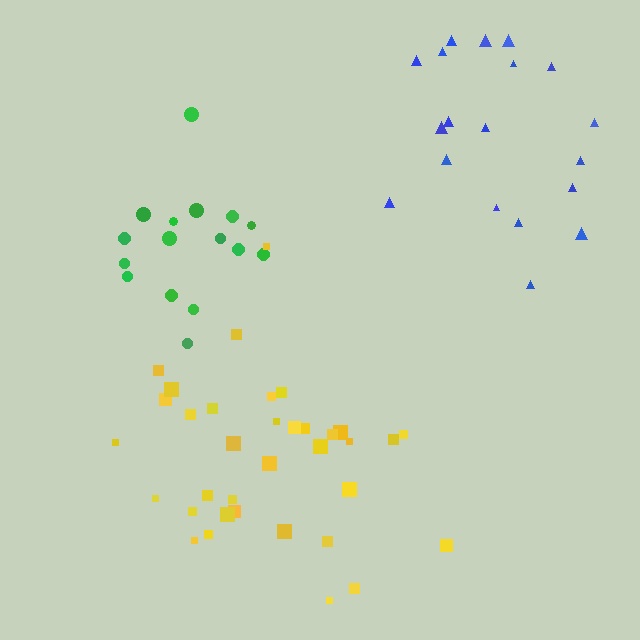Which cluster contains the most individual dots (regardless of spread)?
Yellow (35).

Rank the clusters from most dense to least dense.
yellow, green, blue.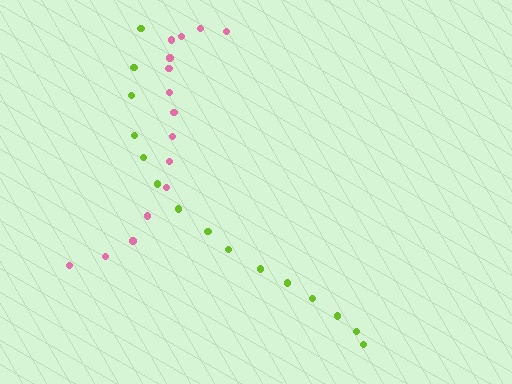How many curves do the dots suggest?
There are 2 distinct paths.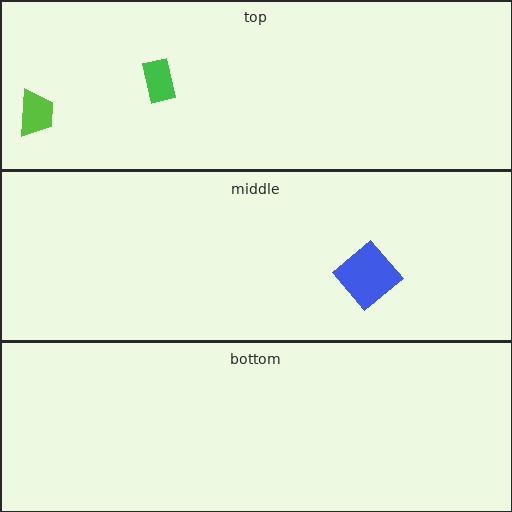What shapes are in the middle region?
The blue diamond.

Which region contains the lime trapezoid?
The top region.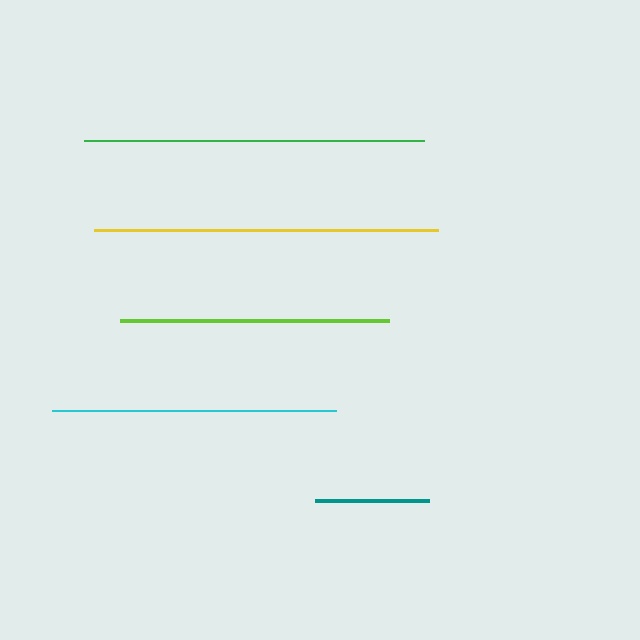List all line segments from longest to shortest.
From longest to shortest: yellow, green, cyan, lime, teal.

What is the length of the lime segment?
The lime segment is approximately 268 pixels long.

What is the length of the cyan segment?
The cyan segment is approximately 285 pixels long.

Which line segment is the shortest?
The teal line is the shortest at approximately 114 pixels.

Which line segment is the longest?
The yellow line is the longest at approximately 344 pixels.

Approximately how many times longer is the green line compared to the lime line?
The green line is approximately 1.3 times the length of the lime line.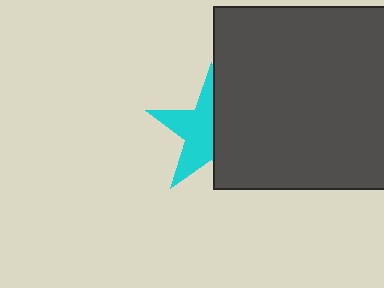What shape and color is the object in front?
The object in front is a dark gray square.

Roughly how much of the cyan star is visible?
About half of it is visible (roughly 53%).